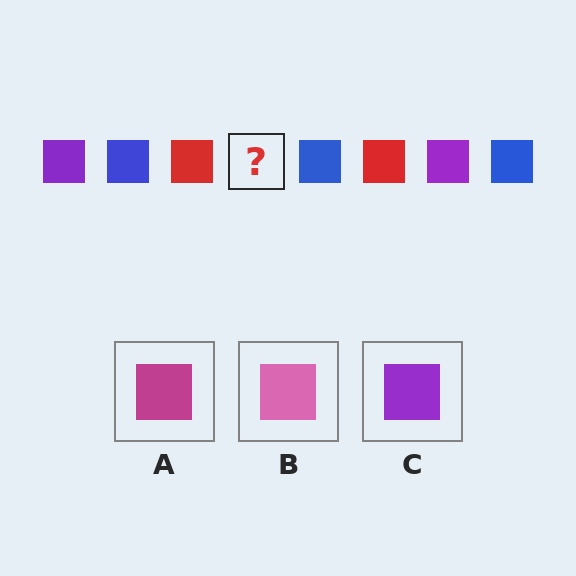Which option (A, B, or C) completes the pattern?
C.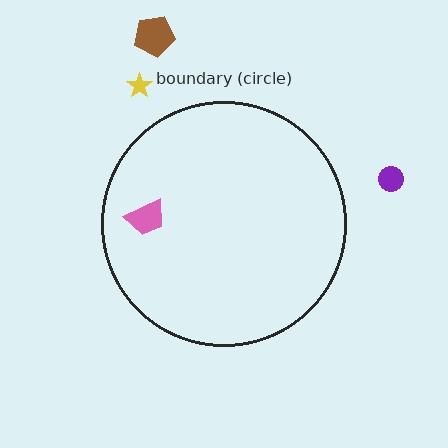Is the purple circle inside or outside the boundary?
Outside.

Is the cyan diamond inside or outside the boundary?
Outside.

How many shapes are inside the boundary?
1 inside, 4 outside.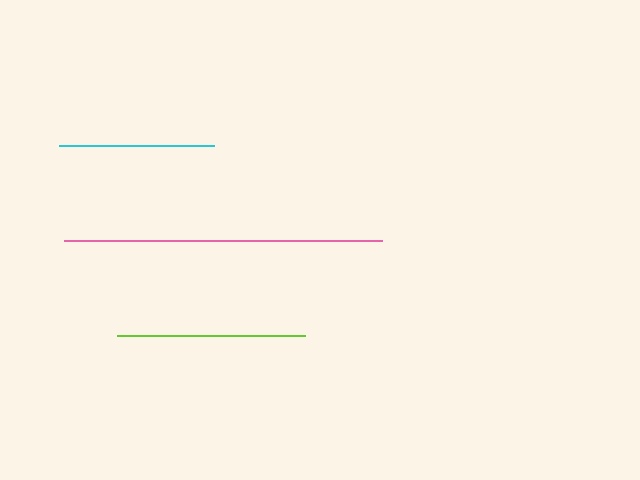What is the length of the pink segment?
The pink segment is approximately 318 pixels long.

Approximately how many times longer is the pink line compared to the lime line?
The pink line is approximately 1.7 times the length of the lime line.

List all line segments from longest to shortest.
From longest to shortest: pink, lime, cyan.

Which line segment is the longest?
The pink line is the longest at approximately 318 pixels.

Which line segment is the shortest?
The cyan line is the shortest at approximately 155 pixels.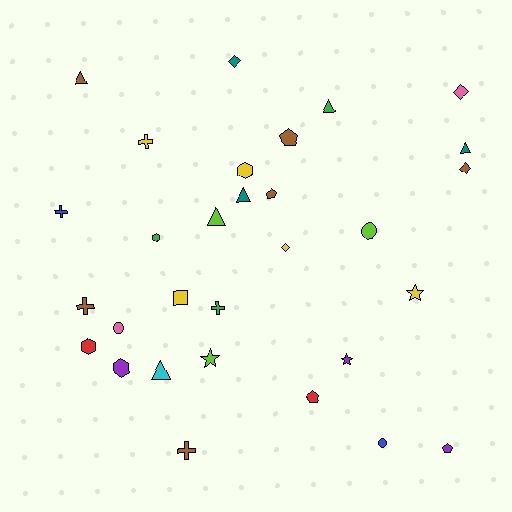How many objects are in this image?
There are 30 objects.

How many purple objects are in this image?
There are 3 purple objects.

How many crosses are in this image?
There are 5 crosses.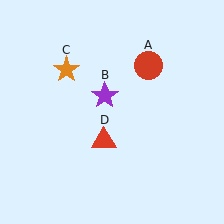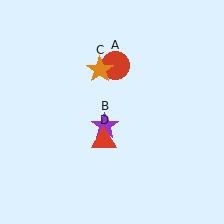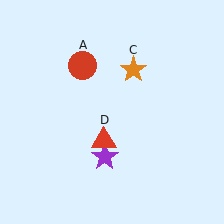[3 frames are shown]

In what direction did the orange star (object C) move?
The orange star (object C) moved right.